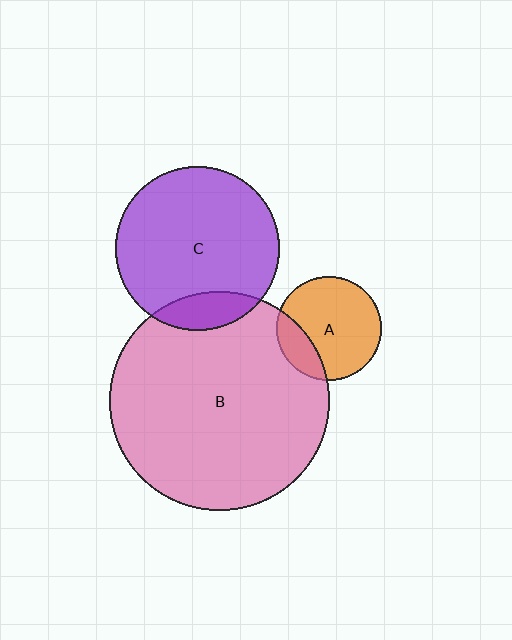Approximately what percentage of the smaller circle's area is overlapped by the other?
Approximately 15%.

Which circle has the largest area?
Circle B (pink).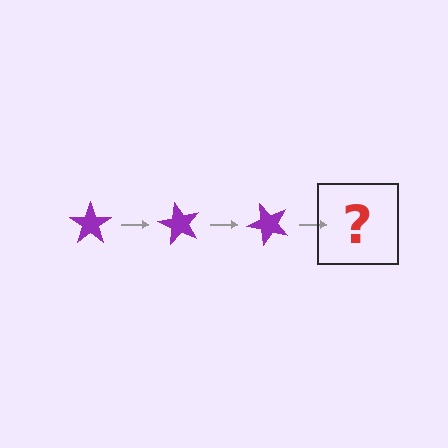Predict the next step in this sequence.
The next step is a purple star rotated 180 degrees.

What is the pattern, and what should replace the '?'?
The pattern is that the star rotates 60 degrees each step. The '?' should be a purple star rotated 180 degrees.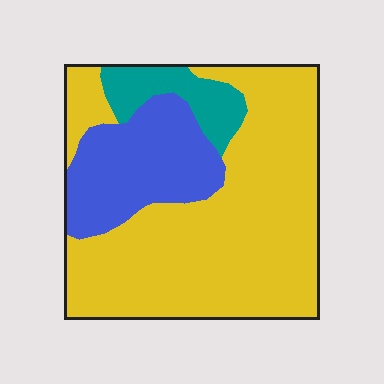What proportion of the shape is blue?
Blue covers roughly 25% of the shape.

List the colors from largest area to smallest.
From largest to smallest: yellow, blue, teal.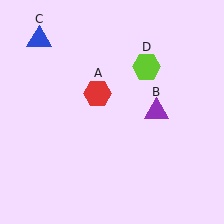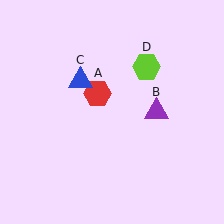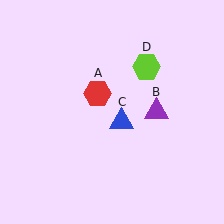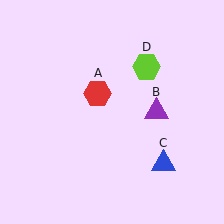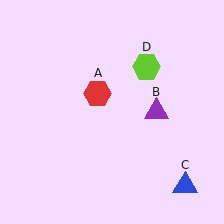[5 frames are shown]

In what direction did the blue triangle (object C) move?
The blue triangle (object C) moved down and to the right.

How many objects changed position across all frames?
1 object changed position: blue triangle (object C).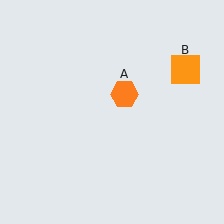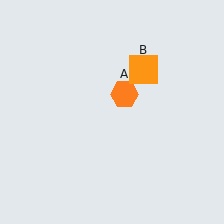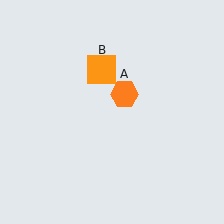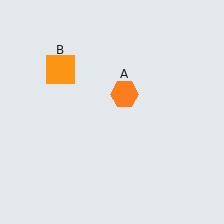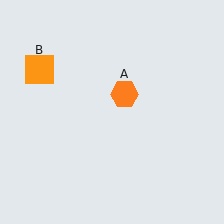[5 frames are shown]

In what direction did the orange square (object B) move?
The orange square (object B) moved left.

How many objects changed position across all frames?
1 object changed position: orange square (object B).